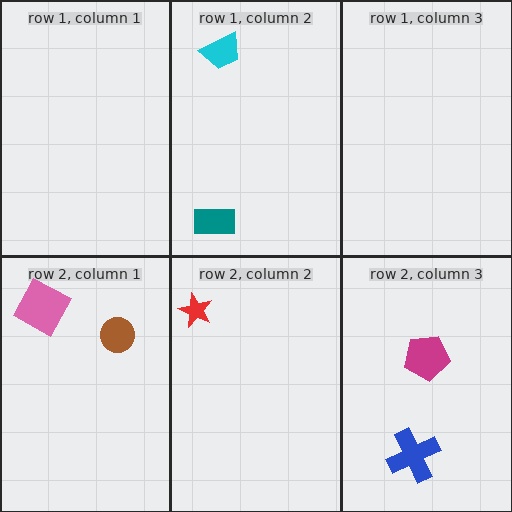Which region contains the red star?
The row 2, column 2 region.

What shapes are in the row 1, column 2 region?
The cyan trapezoid, the teal rectangle.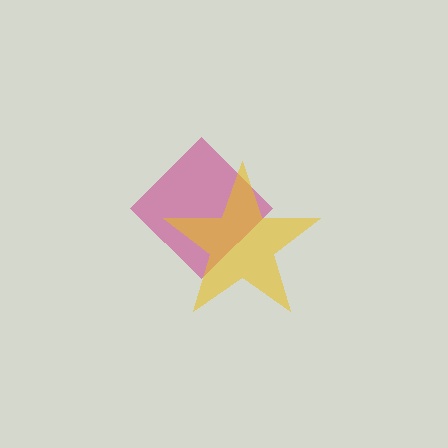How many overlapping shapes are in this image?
There are 2 overlapping shapes in the image.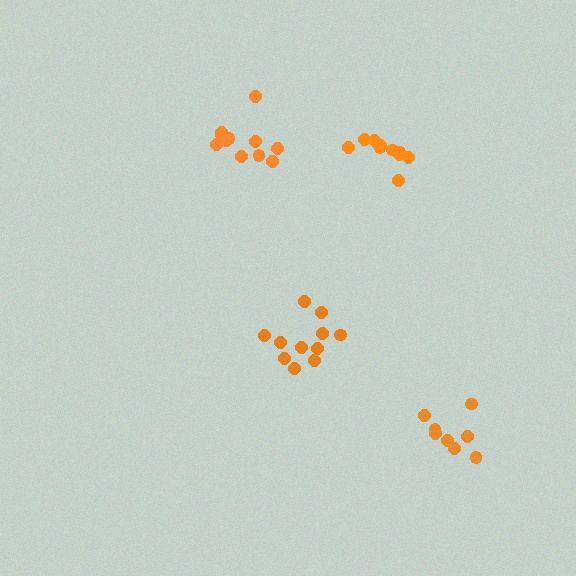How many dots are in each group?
Group 1: 11 dots, Group 2: 11 dots, Group 3: 11 dots, Group 4: 8 dots (41 total).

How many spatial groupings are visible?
There are 4 spatial groupings.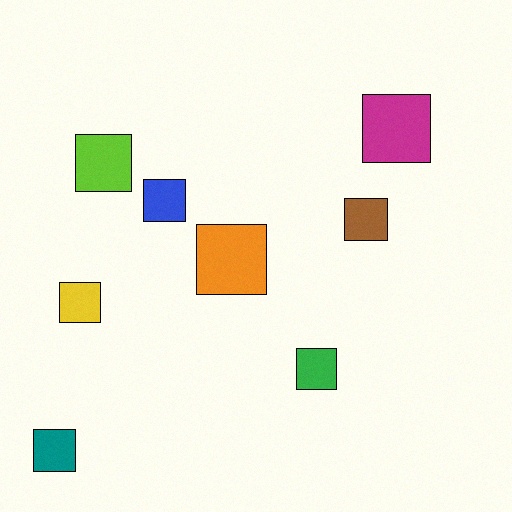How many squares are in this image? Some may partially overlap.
There are 8 squares.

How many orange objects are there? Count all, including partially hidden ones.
There is 1 orange object.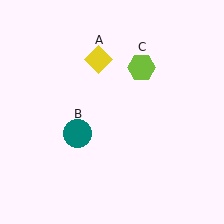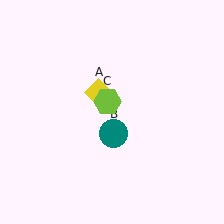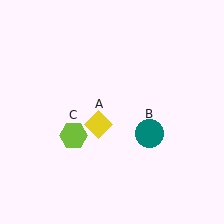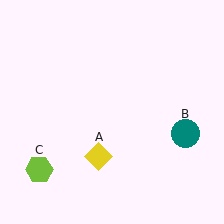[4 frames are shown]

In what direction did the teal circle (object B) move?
The teal circle (object B) moved right.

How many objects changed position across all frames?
3 objects changed position: yellow diamond (object A), teal circle (object B), lime hexagon (object C).